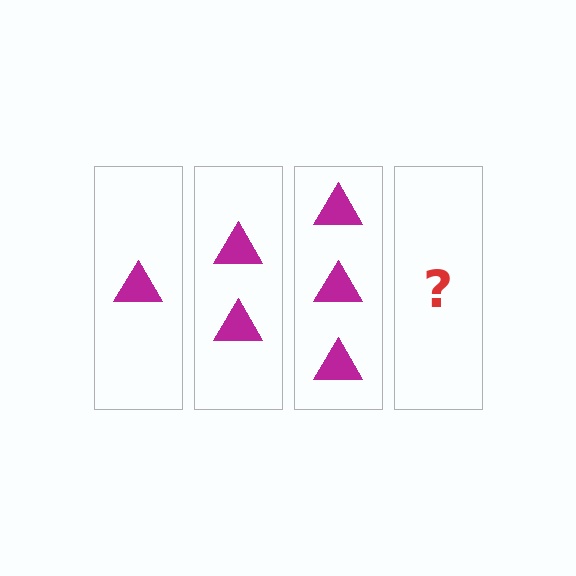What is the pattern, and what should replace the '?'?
The pattern is that each step adds one more triangle. The '?' should be 4 triangles.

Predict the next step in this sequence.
The next step is 4 triangles.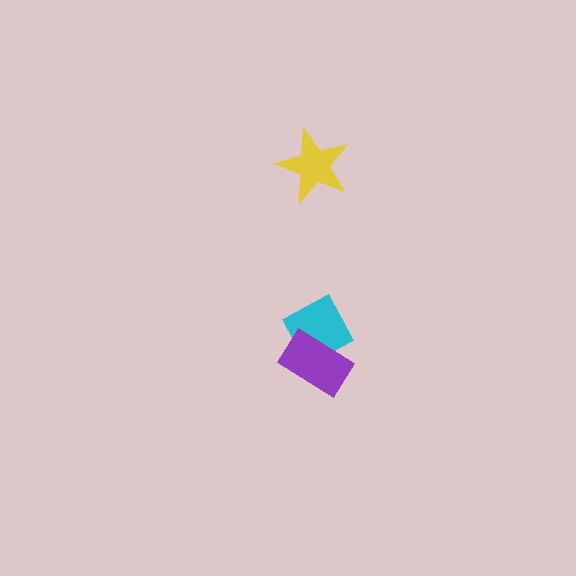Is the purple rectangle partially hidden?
No, no other shape covers it.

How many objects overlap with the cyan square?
1 object overlaps with the cyan square.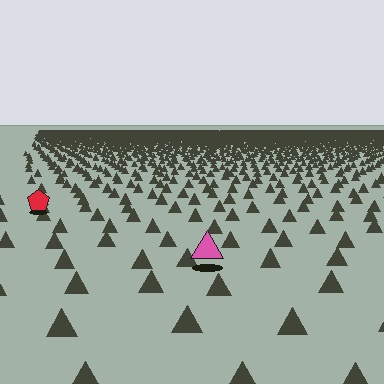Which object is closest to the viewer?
The pink triangle is closest. The texture marks near it are larger and more spread out.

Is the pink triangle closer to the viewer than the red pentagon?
Yes. The pink triangle is closer — you can tell from the texture gradient: the ground texture is coarser near it.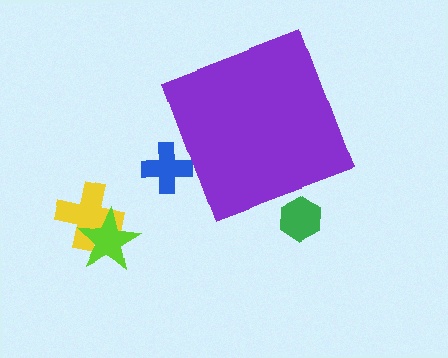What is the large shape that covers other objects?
A purple diamond.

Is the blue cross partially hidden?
Yes, the blue cross is partially hidden behind the purple diamond.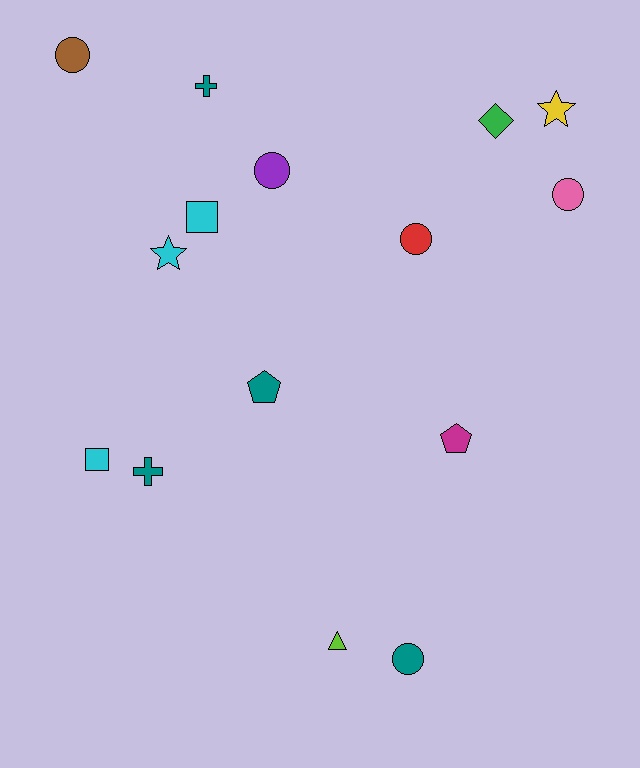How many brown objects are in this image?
There is 1 brown object.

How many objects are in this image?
There are 15 objects.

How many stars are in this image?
There are 2 stars.